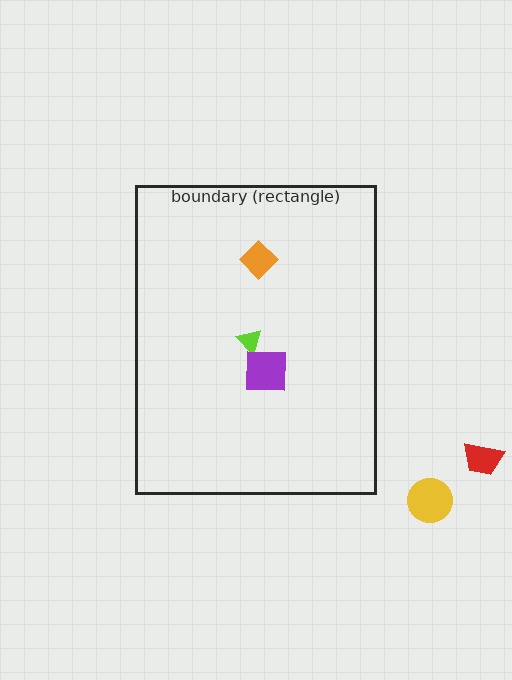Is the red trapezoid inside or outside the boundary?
Outside.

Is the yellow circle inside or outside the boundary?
Outside.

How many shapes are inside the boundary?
3 inside, 2 outside.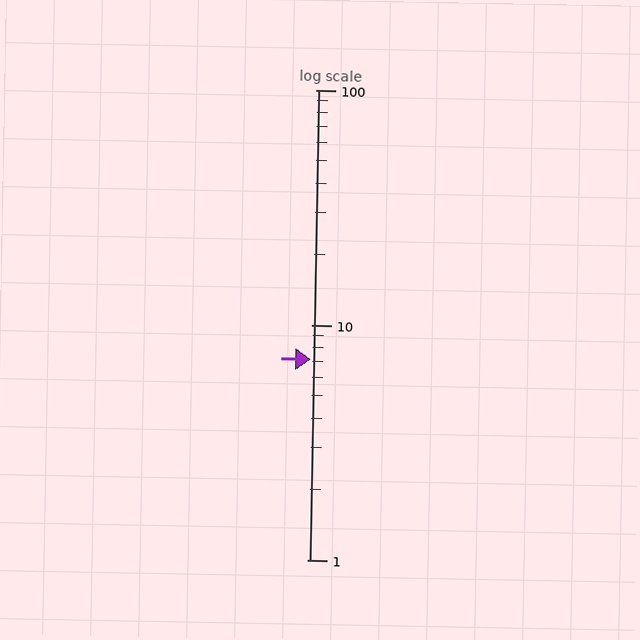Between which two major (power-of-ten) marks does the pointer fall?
The pointer is between 1 and 10.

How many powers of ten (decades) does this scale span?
The scale spans 2 decades, from 1 to 100.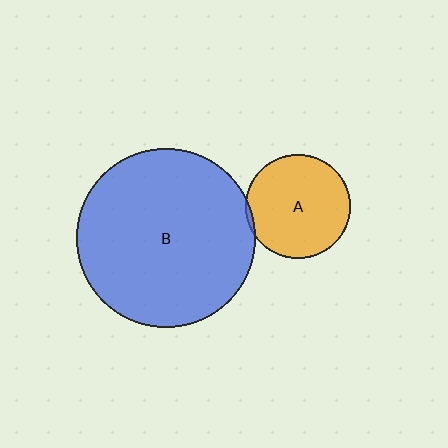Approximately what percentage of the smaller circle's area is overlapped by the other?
Approximately 5%.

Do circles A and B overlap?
Yes.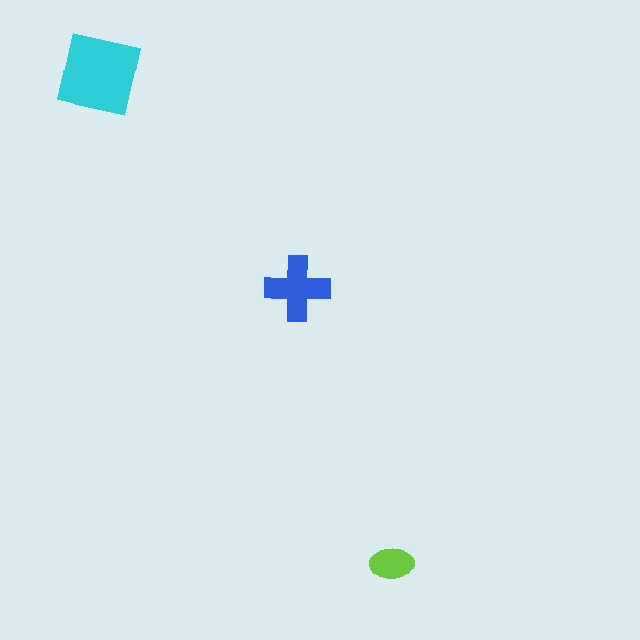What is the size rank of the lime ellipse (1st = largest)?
3rd.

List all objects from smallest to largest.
The lime ellipse, the blue cross, the cyan square.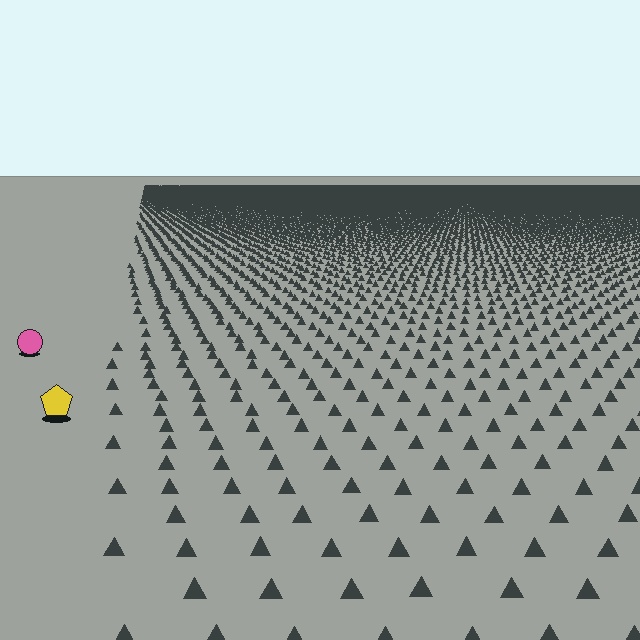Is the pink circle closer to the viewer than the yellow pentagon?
No. The yellow pentagon is closer — you can tell from the texture gradient: the ground texture is coarser near it.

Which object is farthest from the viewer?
The pink circle is farthest from the viewer. It appears smaller and the ground texture around it is denser.